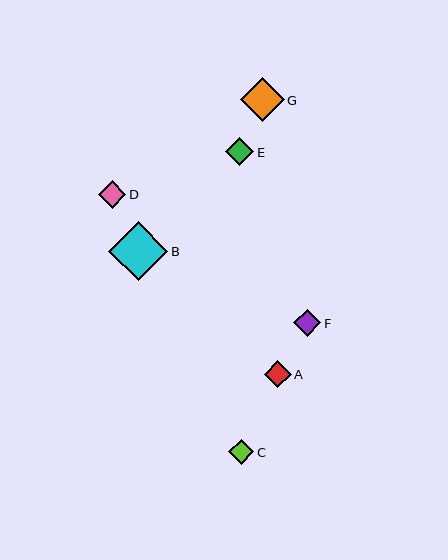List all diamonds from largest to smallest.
From largest to smallest: B, G, E, D, F, A, C.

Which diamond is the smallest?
Diamond C is the smallest with a size of approximately 25 pixels.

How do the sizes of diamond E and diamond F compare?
Diamond E and diamond F are approximately the same size.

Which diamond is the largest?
Diamond B is the largest with a size of approximately 59 pixels.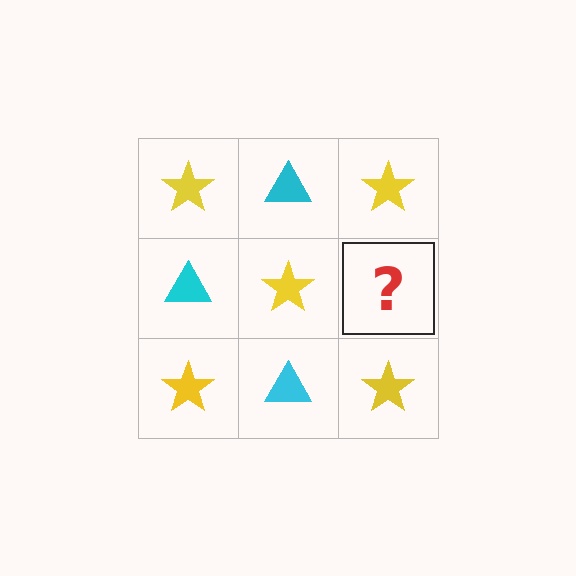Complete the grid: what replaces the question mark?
The question mark should be replaced with a cyan triangle.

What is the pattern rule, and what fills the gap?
The rule is that it alternates yellow star and cyan triangle in a checkerboard pattern. The gap should be filled with a cyan triangle.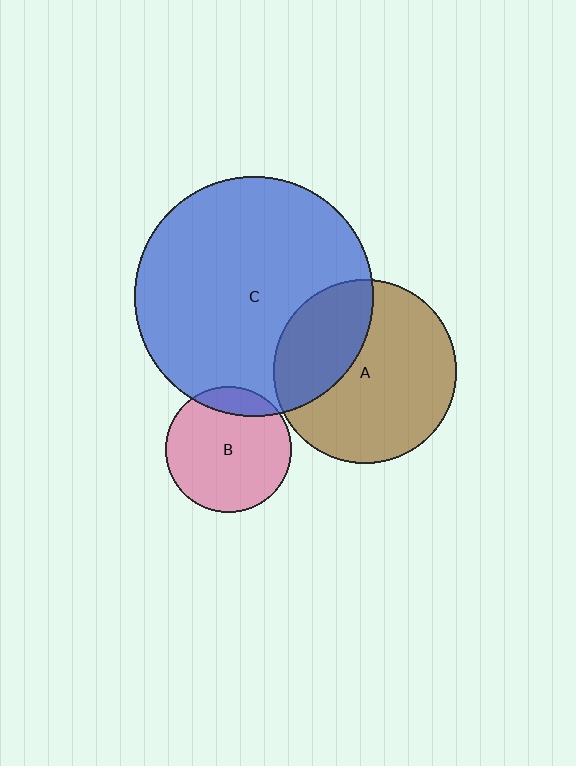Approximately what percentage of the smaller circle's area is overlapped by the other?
Approximately 35%.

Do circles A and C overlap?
Yes.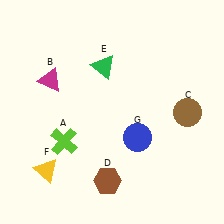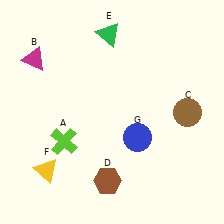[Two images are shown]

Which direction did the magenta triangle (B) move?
The magenta triangle (B) moved up.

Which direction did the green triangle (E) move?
The green triangle (E) moved up.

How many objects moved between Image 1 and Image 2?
2 objects moved between the two images.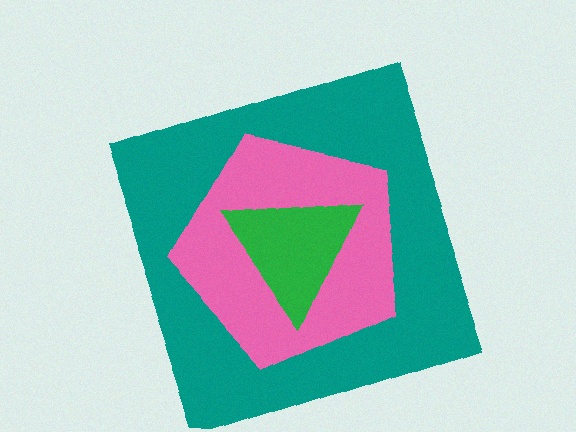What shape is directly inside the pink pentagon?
The green triangle.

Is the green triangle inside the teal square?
Yes.